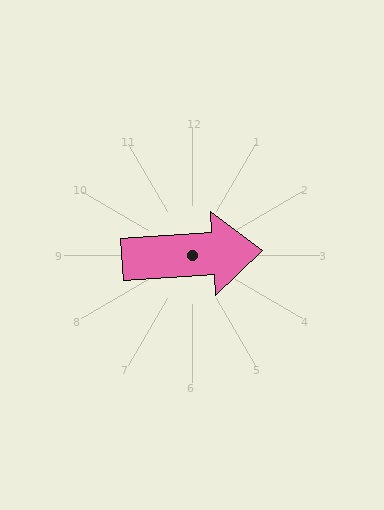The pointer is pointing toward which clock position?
Roughly 3 o'clock.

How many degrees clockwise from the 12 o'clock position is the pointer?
Approximately 86 degrees.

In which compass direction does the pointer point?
East.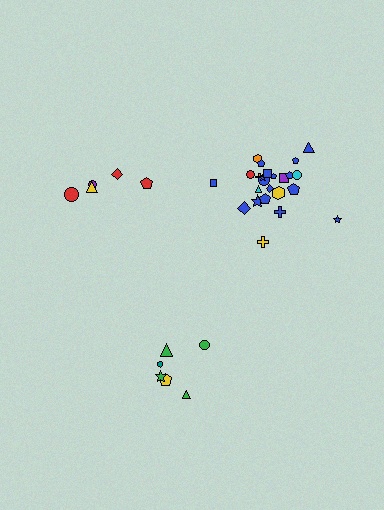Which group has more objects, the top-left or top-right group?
The top-right group.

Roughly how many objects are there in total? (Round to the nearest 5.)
Roughly 35 objects in total.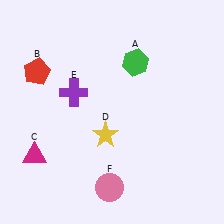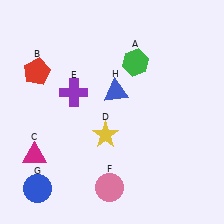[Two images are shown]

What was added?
A blue circle (G), a blue triangle (H) were added in Image 2.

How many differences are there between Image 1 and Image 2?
There are 2 differences between the two images.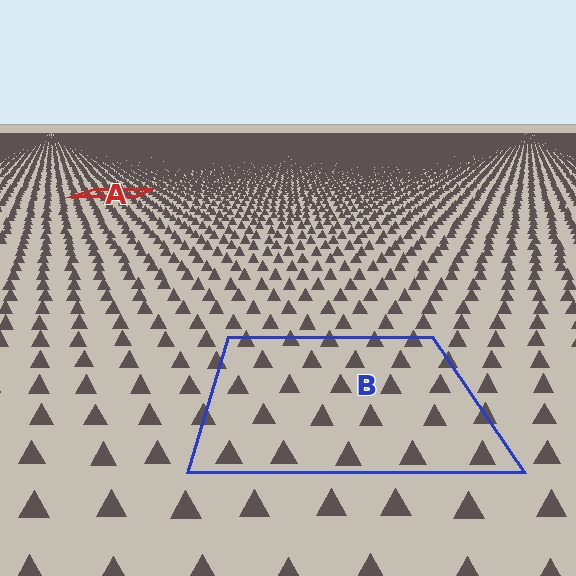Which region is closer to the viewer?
Region B is closer. The texture elements there are larger and more spread out.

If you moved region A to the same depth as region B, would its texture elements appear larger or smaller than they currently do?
They would appear larger. At a closer depth, the same texture elements are projected at a bigger on-screen size.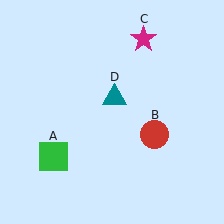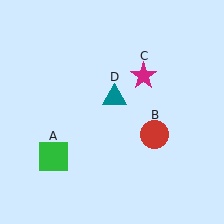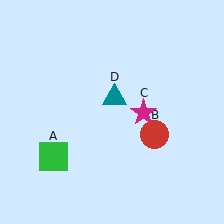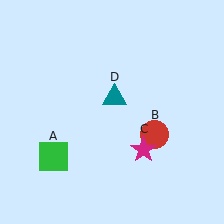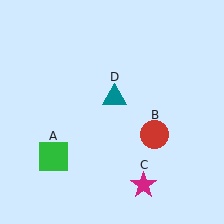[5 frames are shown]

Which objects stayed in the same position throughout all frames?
Green square (object A) and red circle (object B) and teal triangle (object D) remained stationary.